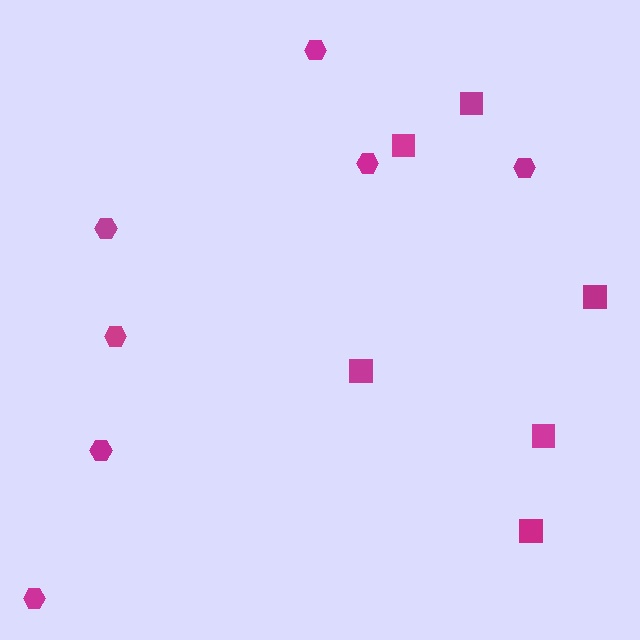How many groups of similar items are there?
There are 2 groups: one group of hexagons (7) and one group of squares (6).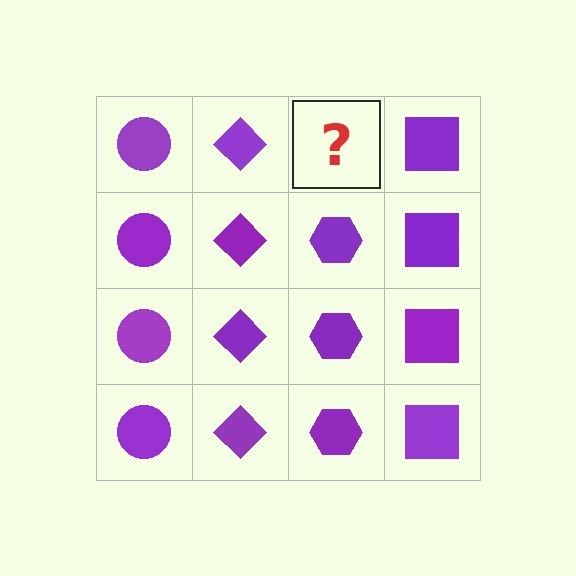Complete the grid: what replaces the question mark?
The question mark should be replaced with a purple hexagon.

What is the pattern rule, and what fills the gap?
The rule is that each column has a consistent shape. The gap should be filled with a purple hexagon.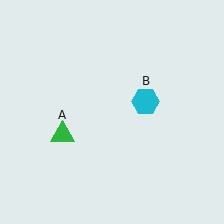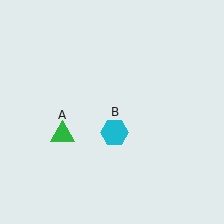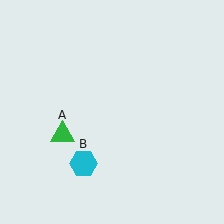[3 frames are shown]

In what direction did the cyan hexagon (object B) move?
The cyan hexagon (object B) moved down and to the left.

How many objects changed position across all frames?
1 object changed position: cyan hexagon (object B).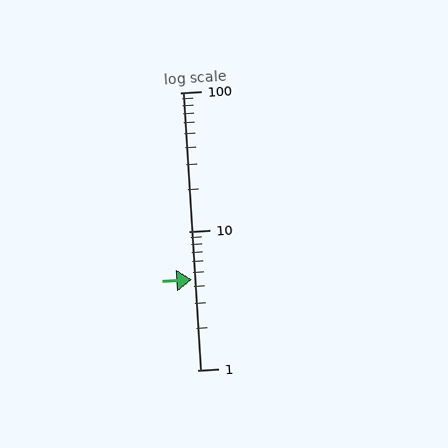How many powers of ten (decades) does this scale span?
The scale spans 2 decades, from 1 to 100.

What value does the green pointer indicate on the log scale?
The pointer indicates approximately 4.5.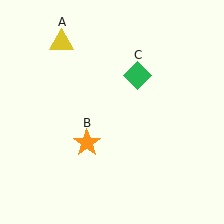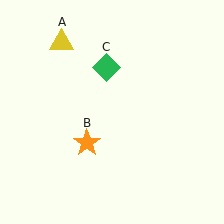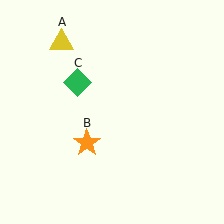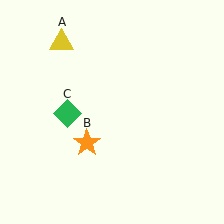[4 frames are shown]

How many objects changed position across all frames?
1 object changed position: green diamond (object C).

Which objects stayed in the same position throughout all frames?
Yellow triangle (object A) and orange star (object B) remained stationary.